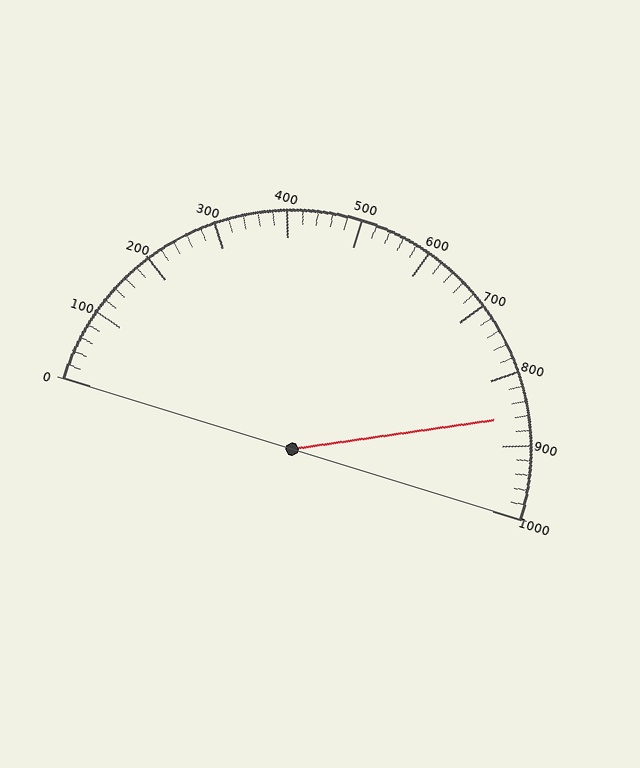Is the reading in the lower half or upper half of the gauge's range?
The reading is in the upper half of the range (0 to 1000).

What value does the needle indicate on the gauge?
The needle indicates approximately 860.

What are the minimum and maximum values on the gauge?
The gauge ranges from 0 to 1000.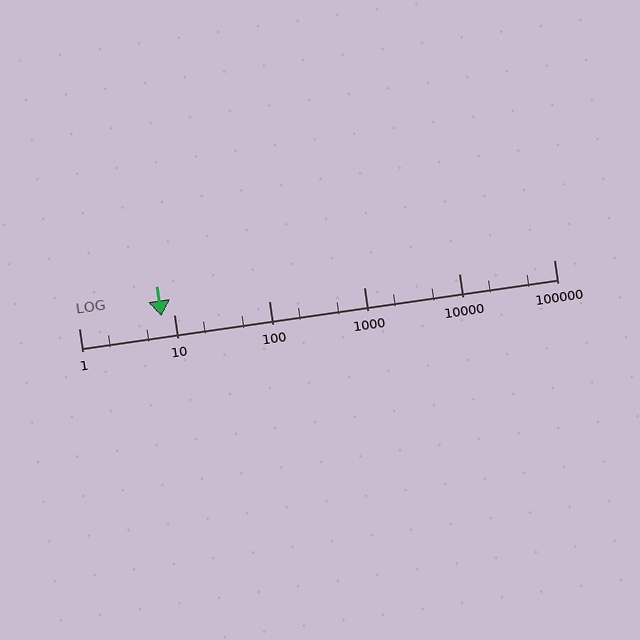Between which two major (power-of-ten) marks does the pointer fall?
The pointer is between 1 and 10.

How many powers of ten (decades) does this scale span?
The scale spans 5 decades, from 1 to 100000.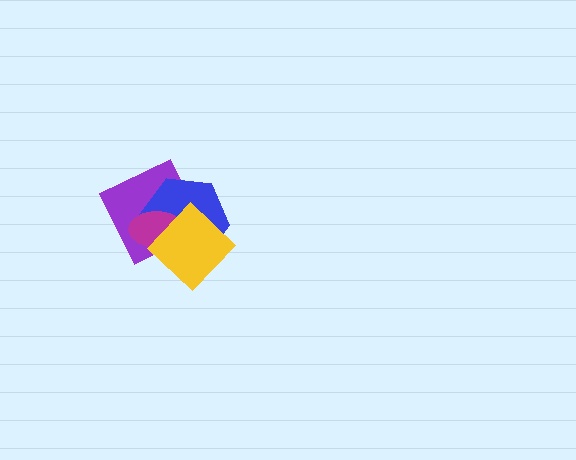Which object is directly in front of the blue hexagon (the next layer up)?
The magenta ellipse is directly in front of the blue hexagon.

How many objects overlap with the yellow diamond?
3 objects overlap with the yellow diamond.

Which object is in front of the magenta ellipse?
The yellow diamond is in front of the magenta ellipse.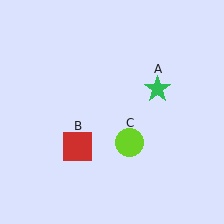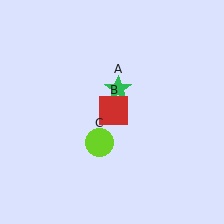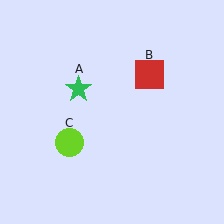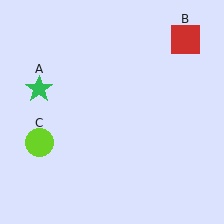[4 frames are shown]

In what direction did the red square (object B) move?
The red square (object B) moved up and to the right.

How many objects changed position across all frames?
3 objects changed position: green star (object A), red square (object B), lime circle (object C).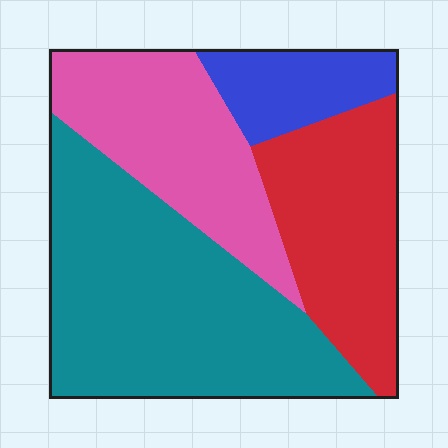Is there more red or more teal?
Teal.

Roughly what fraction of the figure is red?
Red covers 24% of the figure.